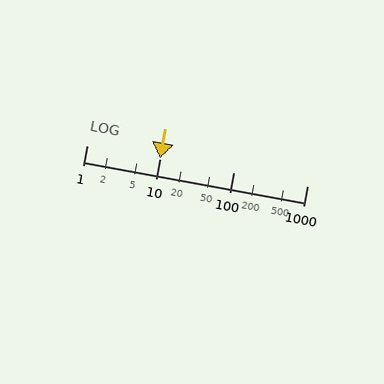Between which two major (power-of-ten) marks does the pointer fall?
The pointer is between 1 and 10.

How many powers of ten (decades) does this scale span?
The scale spans 3 decades, from 1 to 1000.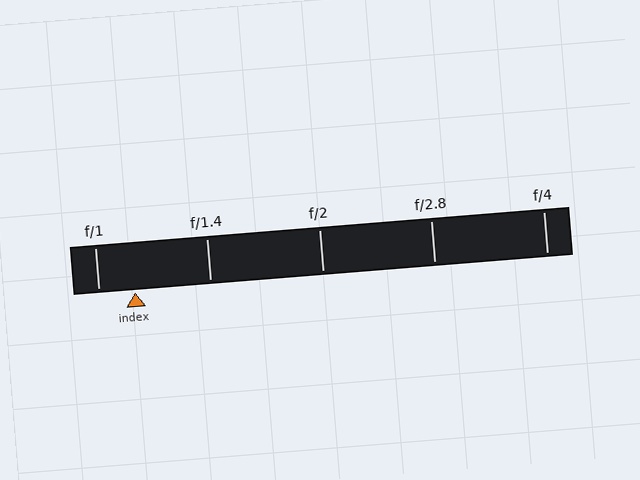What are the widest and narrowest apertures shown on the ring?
The widest aperture shown is f/1 and the narrowest is f/4.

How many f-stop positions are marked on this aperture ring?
There are 5 f-stop positions marked.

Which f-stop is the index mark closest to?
The index mark is closest to f/1.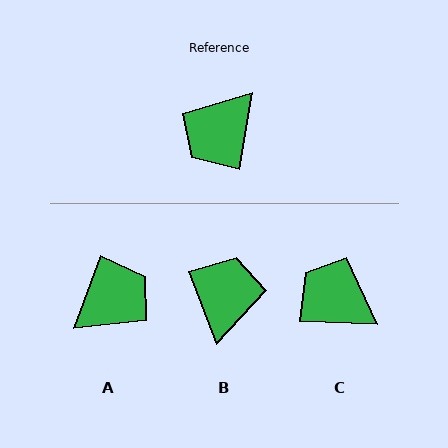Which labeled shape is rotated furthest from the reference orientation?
A, about 169 degrees away.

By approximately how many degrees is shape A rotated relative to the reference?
Approximately 169 degrees counter-clockwise.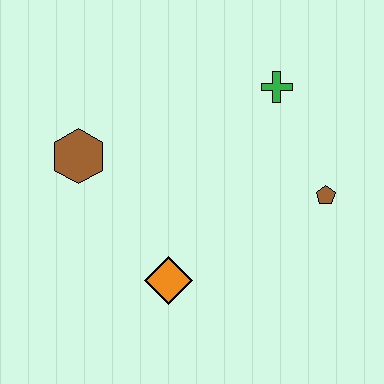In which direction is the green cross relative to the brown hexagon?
The green cross is to the right of the brown hexagon.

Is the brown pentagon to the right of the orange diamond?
Yes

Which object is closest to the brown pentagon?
The green cross is closest to the brown pentagon.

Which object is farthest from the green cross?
The orange diamond is farthest from the green cross.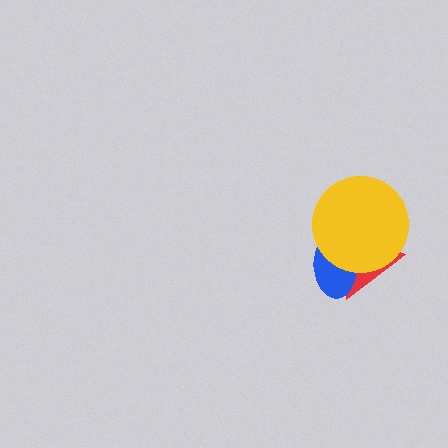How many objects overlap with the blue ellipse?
2 objects overlap with the blue ellipse.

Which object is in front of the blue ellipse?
The yellow circle is in front of the blue ellipse.